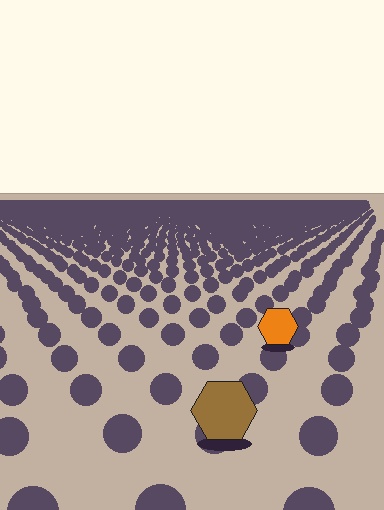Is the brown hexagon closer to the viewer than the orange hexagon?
Yes. The brown hexagon is closer — you can tell from the texture gradient: the ground texture is coarser near it.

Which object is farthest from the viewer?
The orange hexagon is farthest from the viewer. It appears smaller and the ground texture around it is denser.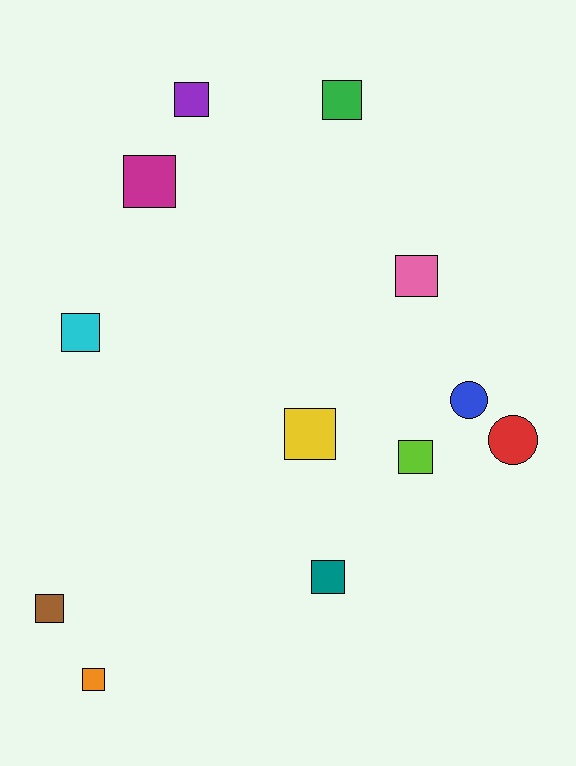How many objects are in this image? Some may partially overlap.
There are 12 objects.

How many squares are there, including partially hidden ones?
There are 10 squares.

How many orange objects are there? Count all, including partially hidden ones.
There is 1 orange object.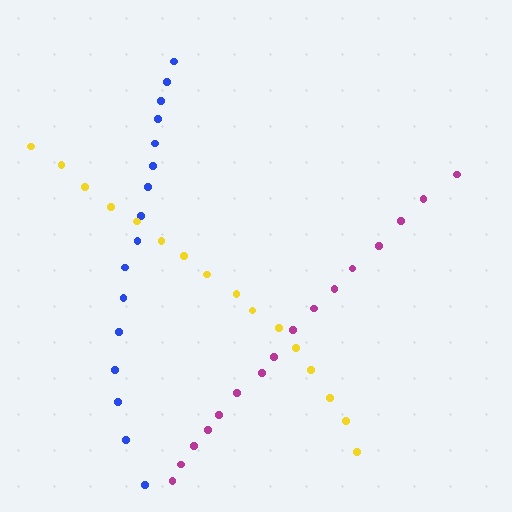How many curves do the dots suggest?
There are 3 distinct paths.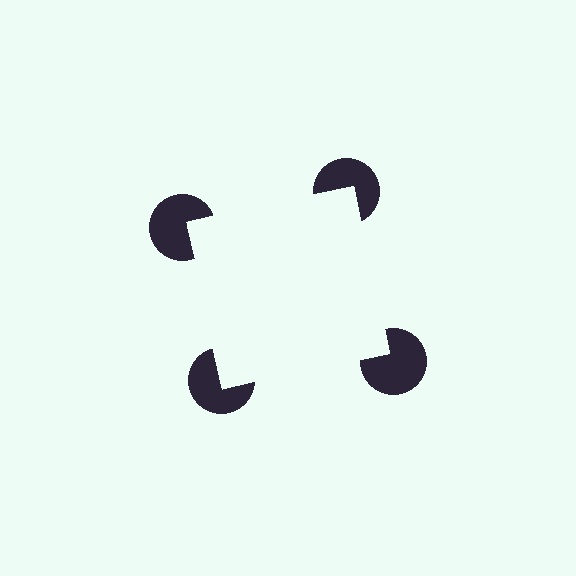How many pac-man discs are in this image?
There are 4 — one at each vertex of the illusory square.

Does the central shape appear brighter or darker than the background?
It typically appears slightly brighter than the background, even though no actual brightness change is drawn.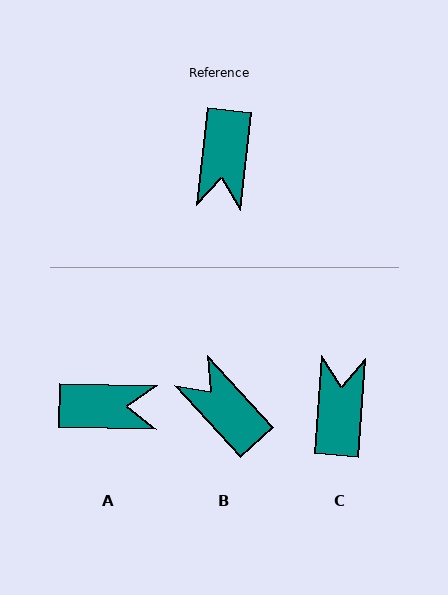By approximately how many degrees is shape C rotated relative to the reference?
Approximately 177 degrees clockwise.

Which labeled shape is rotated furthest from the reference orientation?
C, about 177 degrees away.